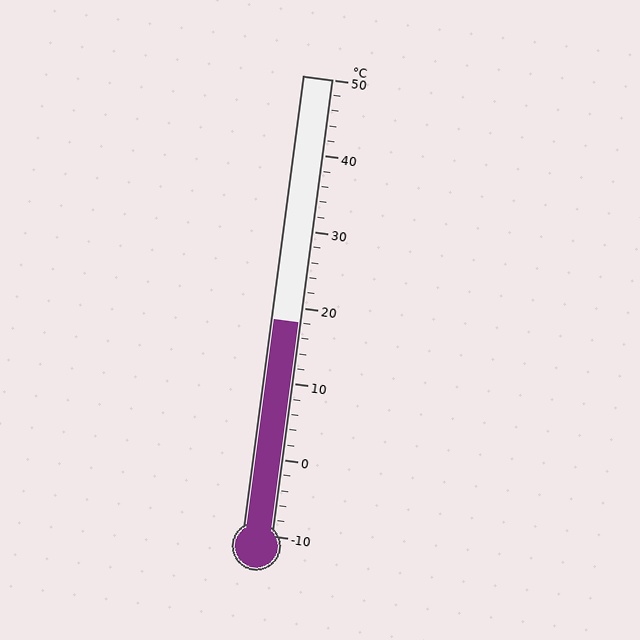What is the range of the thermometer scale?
The thermometer scale ranges from -10°C to 50°C.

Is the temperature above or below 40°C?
The temperature is below 40°C.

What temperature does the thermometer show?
The thermometer shows approximately 18°C.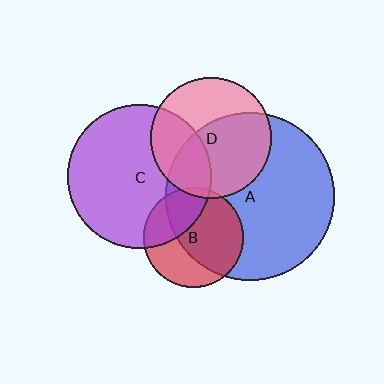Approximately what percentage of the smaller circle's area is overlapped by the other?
Approximately 20%.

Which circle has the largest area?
Circle A (blue).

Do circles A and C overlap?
Yes.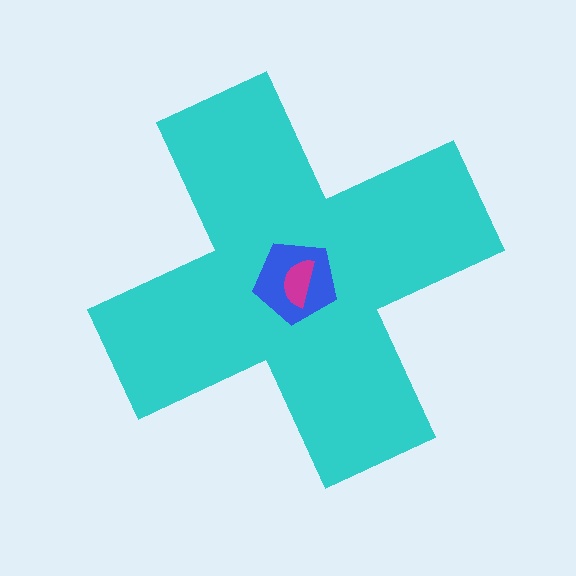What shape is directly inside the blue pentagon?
The magenta semicircle.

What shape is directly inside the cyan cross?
The blue pentagon.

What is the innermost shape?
The magenta semicircle.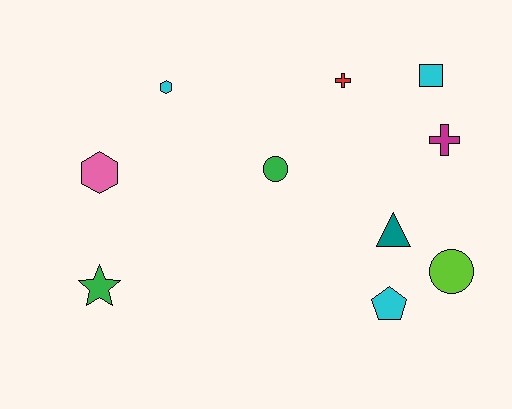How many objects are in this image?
There are 10 objects.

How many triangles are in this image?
There is 1 triangle.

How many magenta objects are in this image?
There is 1 magenta object.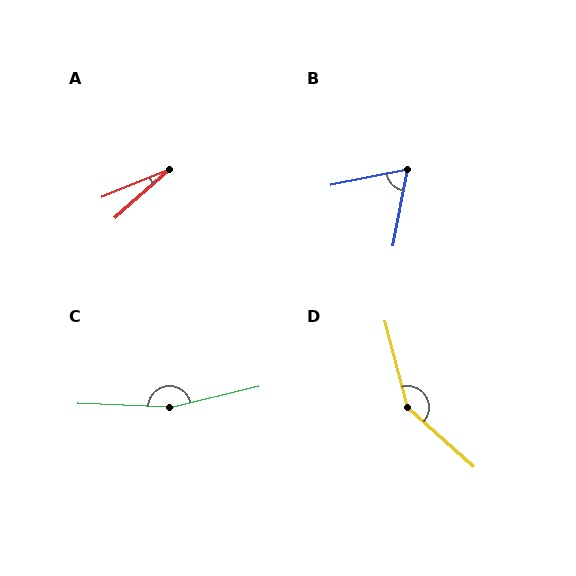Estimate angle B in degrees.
Approximately 68 degrees.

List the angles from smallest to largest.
A (20°), B (68°), D (146°), C (165°).